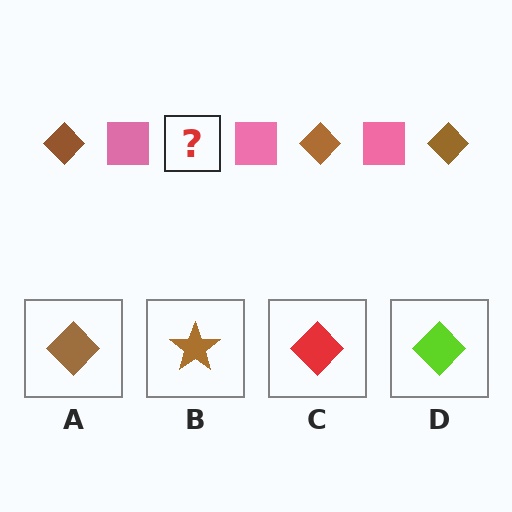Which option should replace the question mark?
Option A.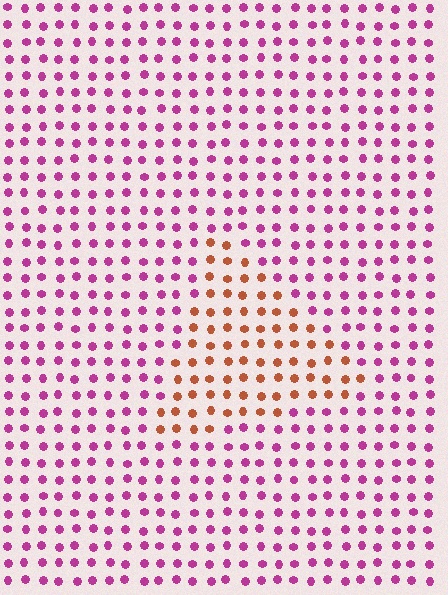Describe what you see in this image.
The image is filled with small magenta elements in a uniform arrangement. A triangle-shaped region is visible where the elements are tinted to a slightly different hue, forming a subtle color boundary.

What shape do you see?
I see a triangle.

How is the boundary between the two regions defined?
The boundary is defined purely by a slight shift in hue (about 60 degrees). Spacing, size, and orientation are identical on both sides.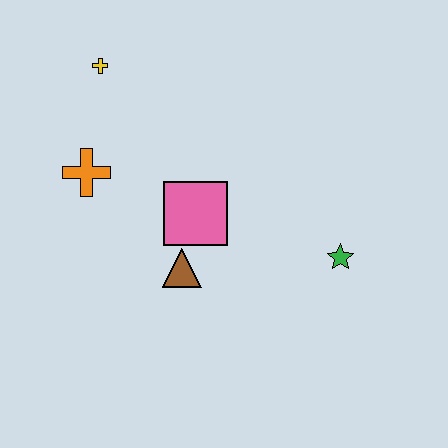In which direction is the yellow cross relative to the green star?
The yellow cross is to the left of the green star.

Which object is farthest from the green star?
The yellow cross is farthest from the green star.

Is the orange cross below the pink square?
No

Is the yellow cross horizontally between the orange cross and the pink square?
Yes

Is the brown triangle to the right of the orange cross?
Yes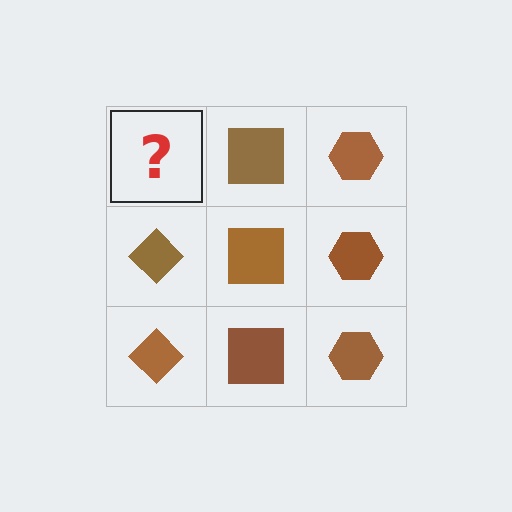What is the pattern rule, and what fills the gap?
The rule is that each column has a consistent shape. The gap should be filled with a brown diamond.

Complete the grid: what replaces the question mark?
The question mark should be replaced with a brown diamond.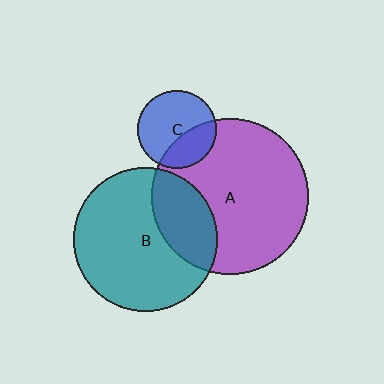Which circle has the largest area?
Circle A (purple).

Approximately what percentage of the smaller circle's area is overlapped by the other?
Approximately 25%.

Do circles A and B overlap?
Yes.